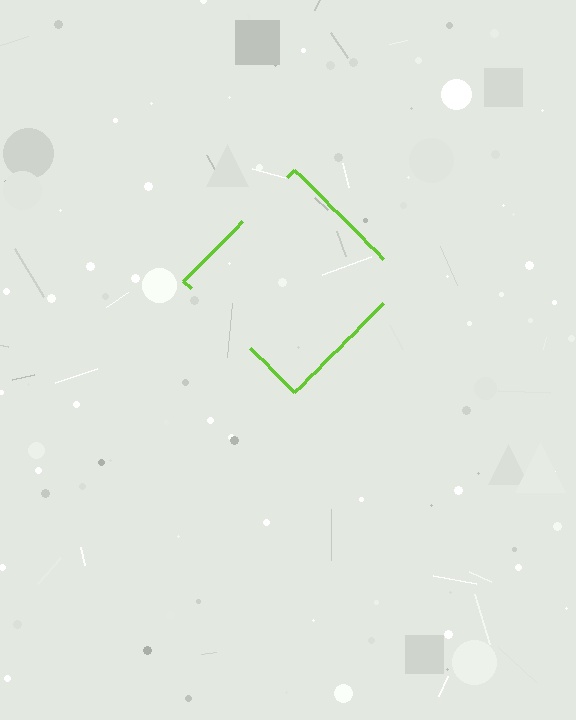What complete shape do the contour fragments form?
The contour fragments form a diamond.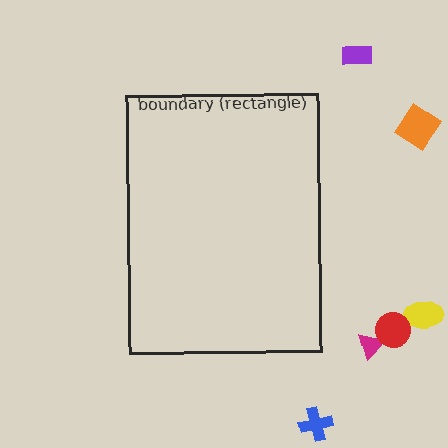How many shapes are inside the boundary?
0 inside, 6 outside.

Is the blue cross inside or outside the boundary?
Outside.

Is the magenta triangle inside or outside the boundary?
Outside.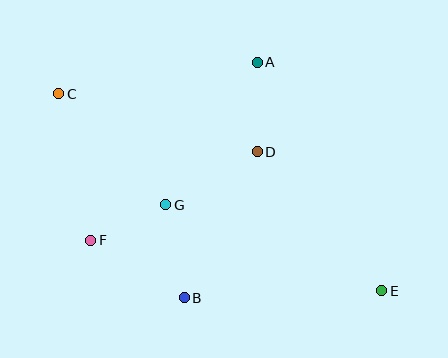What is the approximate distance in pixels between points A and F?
The distance between A and F is approximately 244 pixels.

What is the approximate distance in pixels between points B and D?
The distance between B and D is approximately 163 pixels.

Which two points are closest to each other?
Points F and G are closest to each other.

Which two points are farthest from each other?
Points C and E are farthest from each other.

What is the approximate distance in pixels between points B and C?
The distance between B and C is approximately 240 pixels.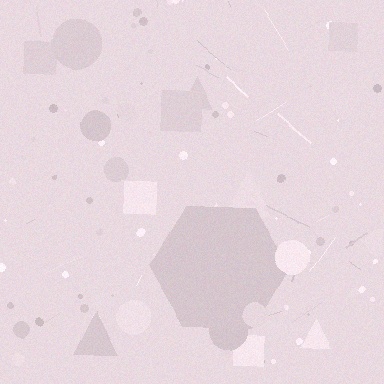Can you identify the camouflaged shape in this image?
The camouflaged shape is a hexagon.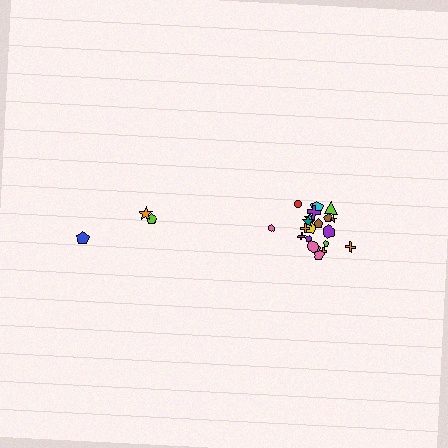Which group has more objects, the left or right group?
The right group.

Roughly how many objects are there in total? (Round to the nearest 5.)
Roughly 25 objects in total.